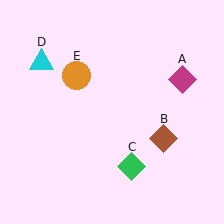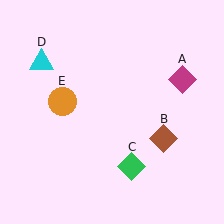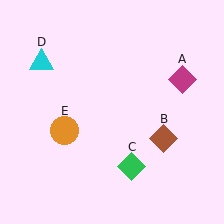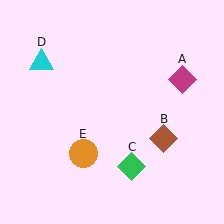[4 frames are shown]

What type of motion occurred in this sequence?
The orange circle (object E) rotated counterclockwise around the center of the scene.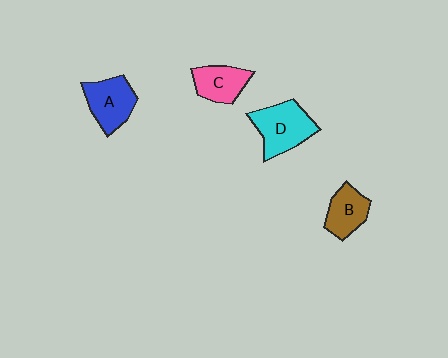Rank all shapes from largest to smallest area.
From largest to smallest: D (cyan), A (blue), C (pink), B (brown).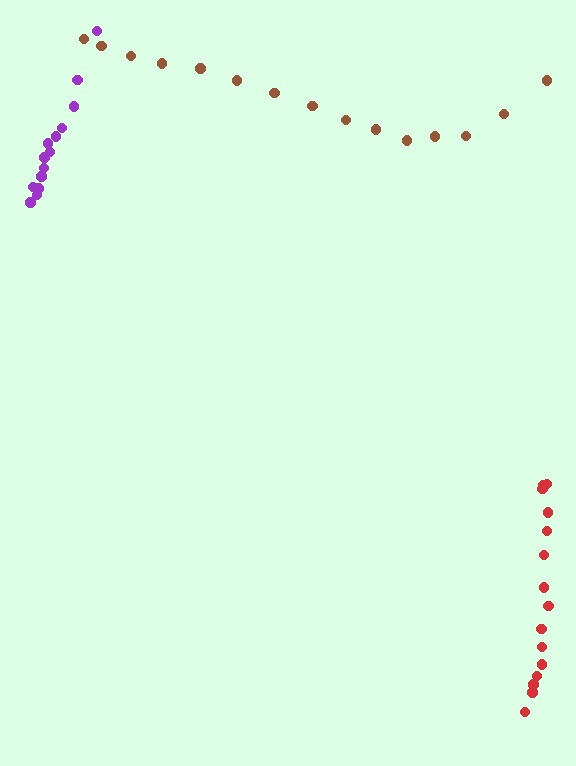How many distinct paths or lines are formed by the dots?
There are 3 distinct paths.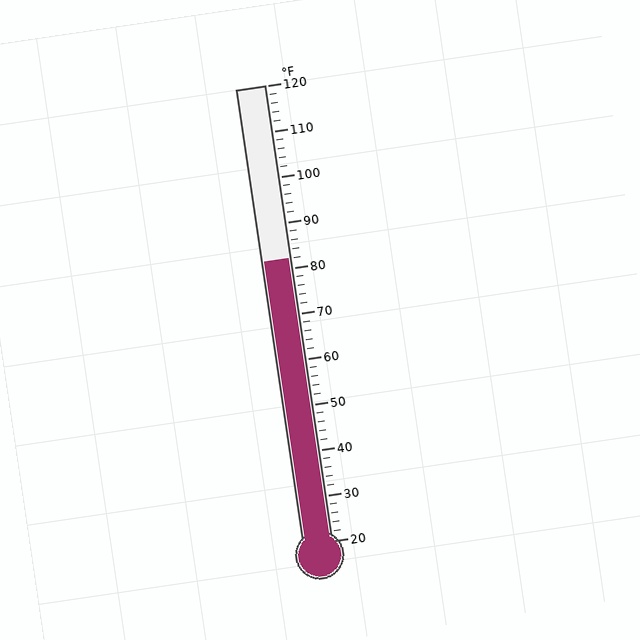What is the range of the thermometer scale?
The thermometer scale ranges from 20°F to 120°F.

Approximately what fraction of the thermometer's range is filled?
The thermometer is filled to approximately 60% of its range.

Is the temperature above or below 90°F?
The temperature is below 90°F.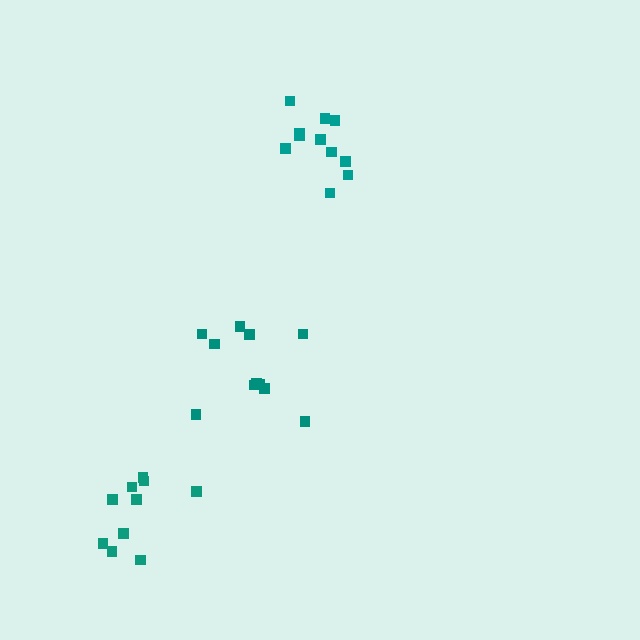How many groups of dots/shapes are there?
There are 3 groups.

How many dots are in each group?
Group 1: 10 dots, Group 2: 11 dots, Group 3: 11 dots (32 total).